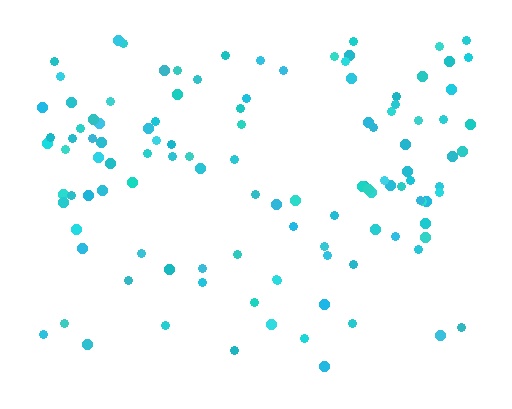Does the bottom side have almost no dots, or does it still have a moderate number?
Still a moderate number, just noticeably fewer than the top.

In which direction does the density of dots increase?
From bottom to top, with the top side densest.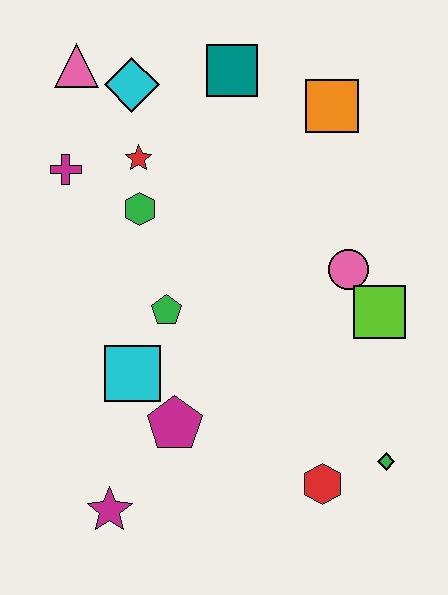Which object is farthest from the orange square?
The magenta star is farthest from the orange square.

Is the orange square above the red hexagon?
Yes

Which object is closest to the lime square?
The pink circle is closest to the lime square.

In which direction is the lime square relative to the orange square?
The lime square is below the orange square.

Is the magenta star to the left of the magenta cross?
No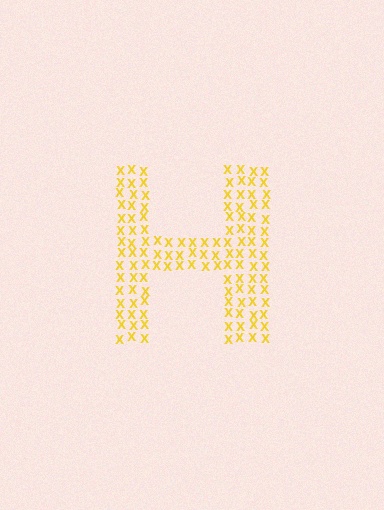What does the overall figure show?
The overall figure shows the letter H.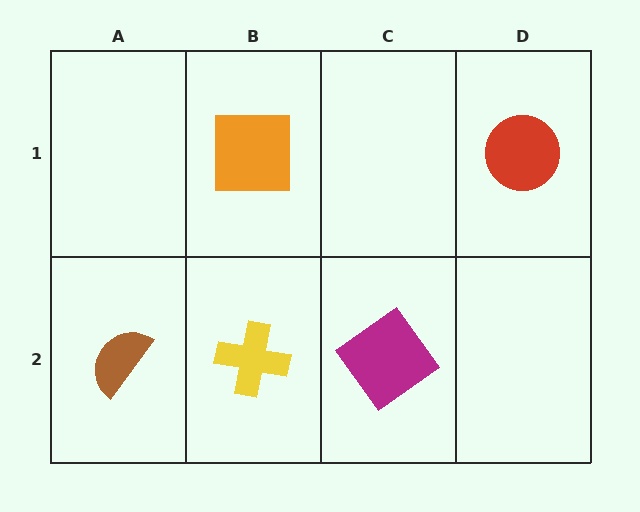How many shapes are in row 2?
3 shapes.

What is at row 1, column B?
An orange square.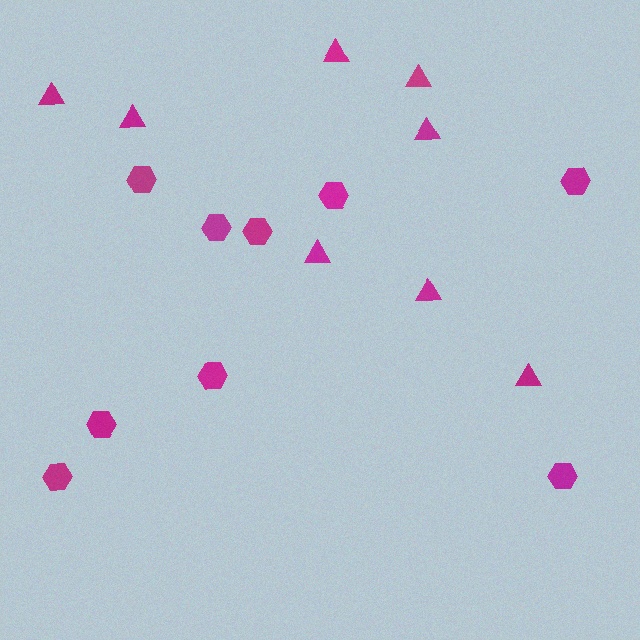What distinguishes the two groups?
There are 2 groups: one group of hexagons (9) and one group of triangles (8).